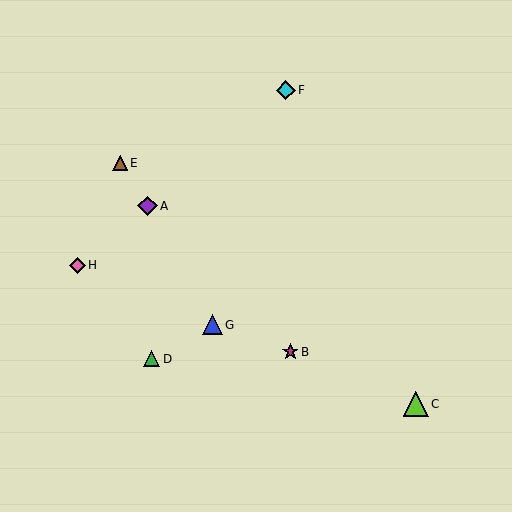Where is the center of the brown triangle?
The center of the brown triangle is at (120, 163).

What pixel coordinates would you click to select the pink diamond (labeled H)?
Click at (77, 265) to select the pink diamond H.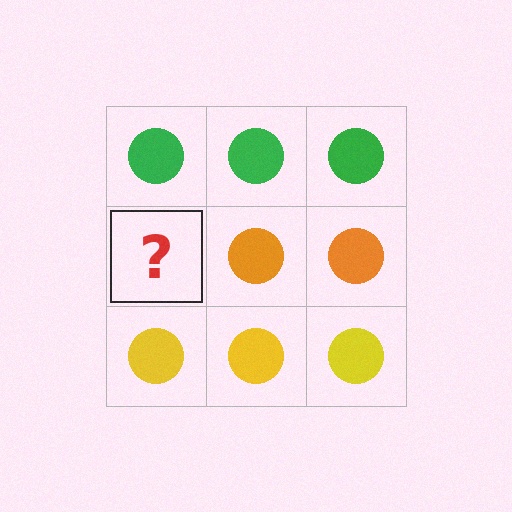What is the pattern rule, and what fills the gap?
The rule is that each row has a consistent color. The gap should be filled with an orange circle.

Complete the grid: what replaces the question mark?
The question mark should be replaced with an orange circle.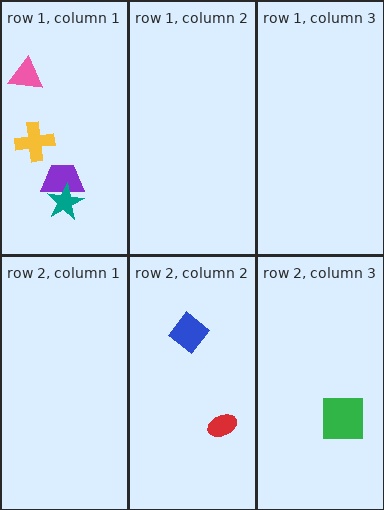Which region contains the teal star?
The row 1, column 1 region.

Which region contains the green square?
The row 2, column 3 region.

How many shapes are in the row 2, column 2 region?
2.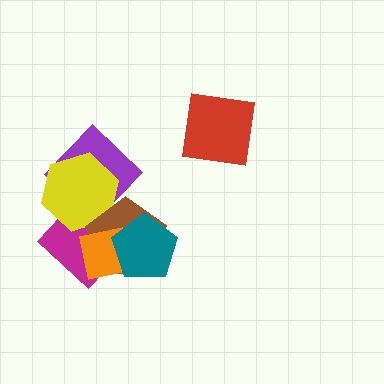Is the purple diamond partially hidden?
Yes, it is partially covered by another shape.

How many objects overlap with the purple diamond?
3 objects overlap with the purple diamond.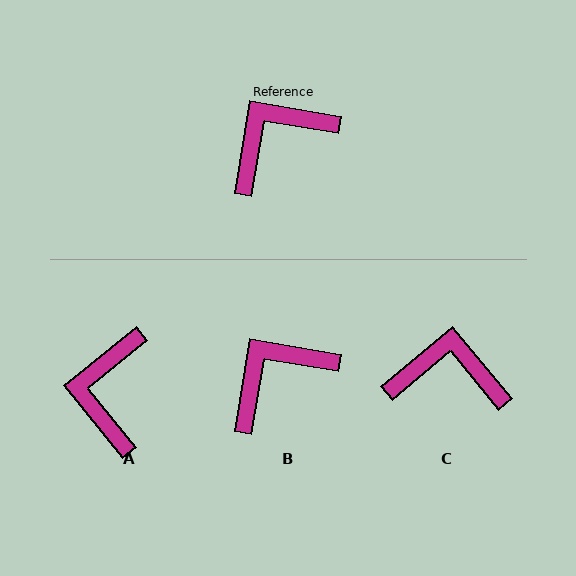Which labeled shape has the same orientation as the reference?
B.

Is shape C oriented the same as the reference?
No, it is off by about 41 degrees.